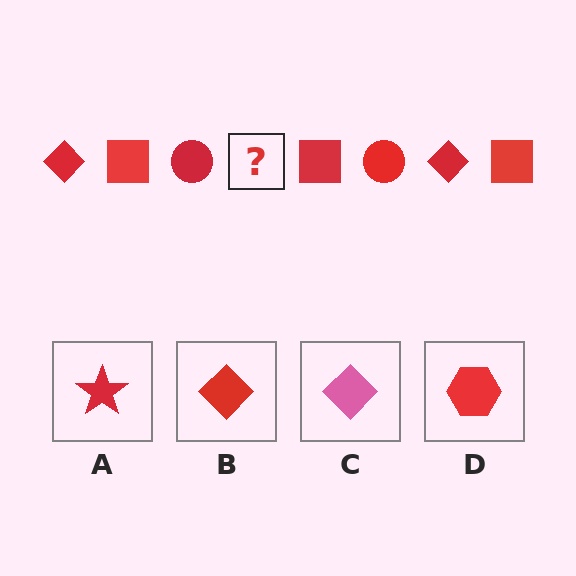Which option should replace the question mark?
Option B.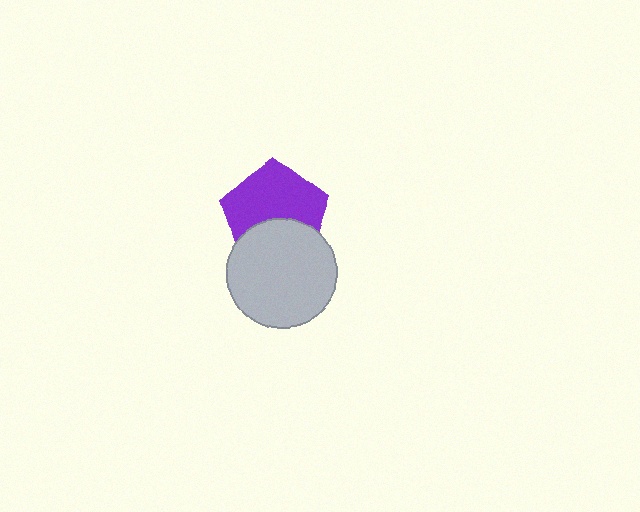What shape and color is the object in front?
The object in front is a light gray circle.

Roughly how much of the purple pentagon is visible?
About half of it is visible (roughly 62%).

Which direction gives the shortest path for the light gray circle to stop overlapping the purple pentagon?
Moving down gives the shortest separation.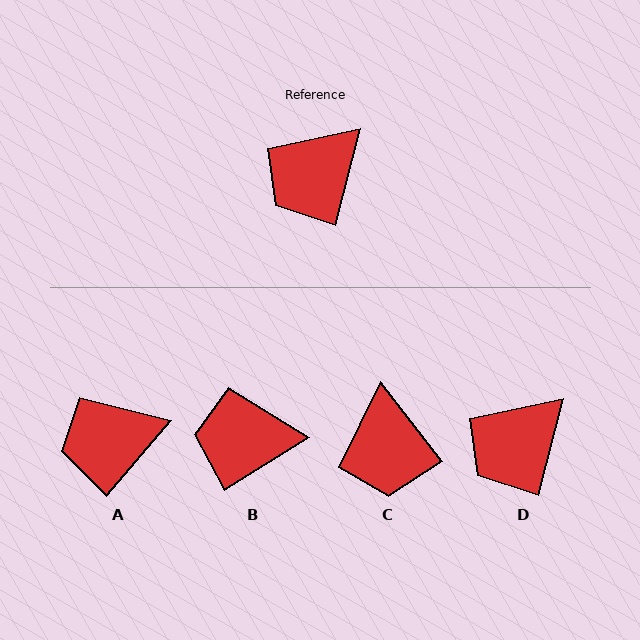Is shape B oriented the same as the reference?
No, it is off by about 44 degrees.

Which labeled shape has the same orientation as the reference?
D.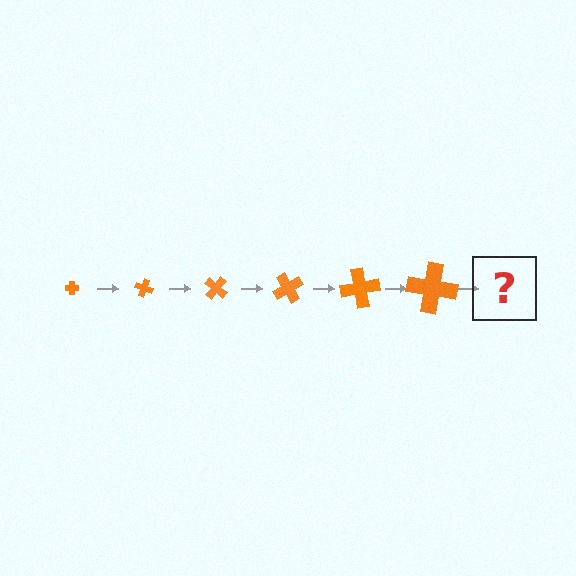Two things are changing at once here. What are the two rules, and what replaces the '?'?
The two rules are that the cross grows larger each step and it rotates 20 degrees each step. The '?' should be a cross, larger than the previous one and rotated 120 degrees from the start.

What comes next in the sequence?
The next element should be a cross, larger than the previous one and rotated 120 degrees from the start.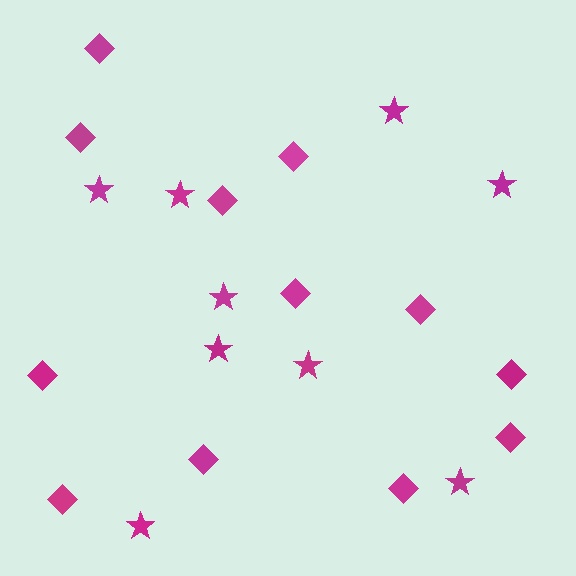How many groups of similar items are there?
There are 2 groups: one group of diamonds (12) and one group of stars (9).